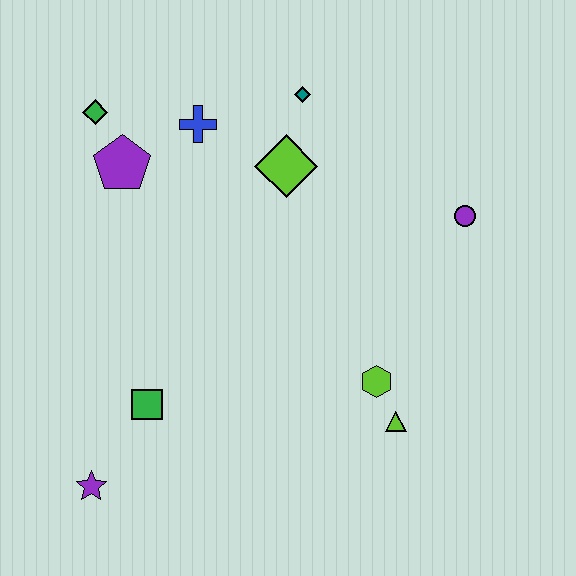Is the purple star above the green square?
No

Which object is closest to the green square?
The purple star is closest to the green square.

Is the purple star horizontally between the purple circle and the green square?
No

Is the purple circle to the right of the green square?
Yes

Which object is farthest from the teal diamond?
The purple star is farthest from the teal diamond.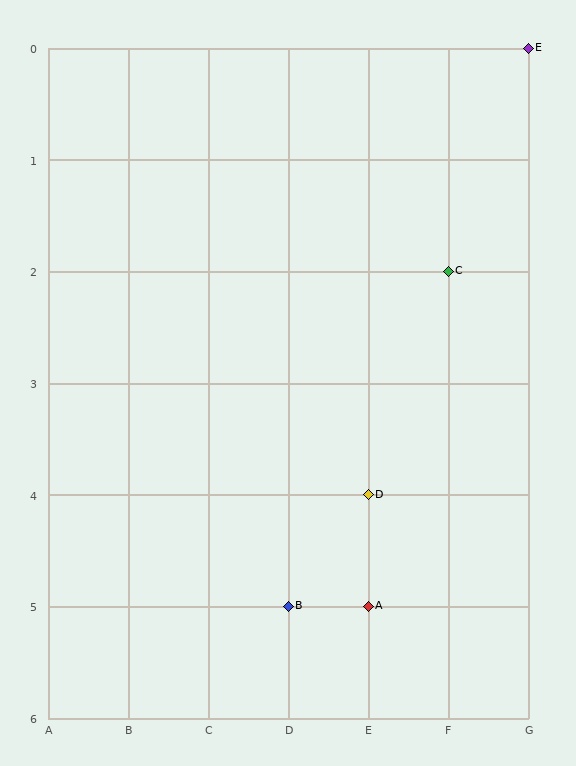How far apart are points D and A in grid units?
Points D and A are 1 row apart.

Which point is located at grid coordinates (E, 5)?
Point A is at (E, 5).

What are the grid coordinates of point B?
Point B is at grid coordinates (D, 5).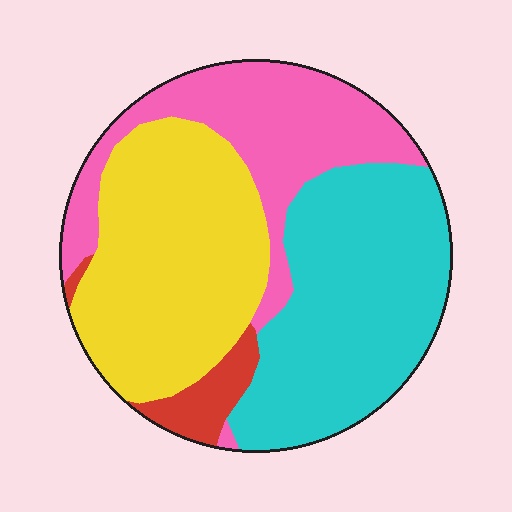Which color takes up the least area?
Red, at roughly 5%.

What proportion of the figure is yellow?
Yellow covers around 35% of the figure.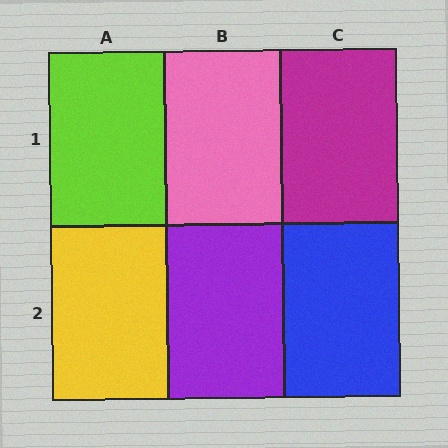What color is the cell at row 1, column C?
Magenta.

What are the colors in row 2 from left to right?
Yellow, purple, blue.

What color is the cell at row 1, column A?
Lime.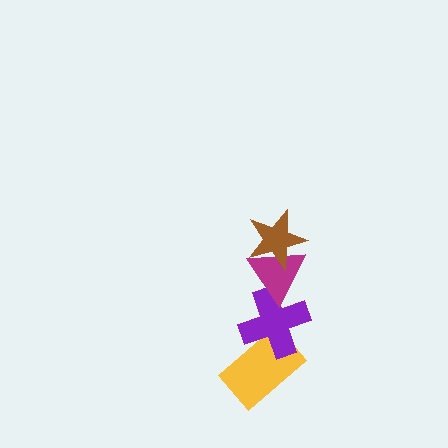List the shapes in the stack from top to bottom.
From top to bottom: the brown star, the magenta triangle, the purple cross, the yellow rectangle.